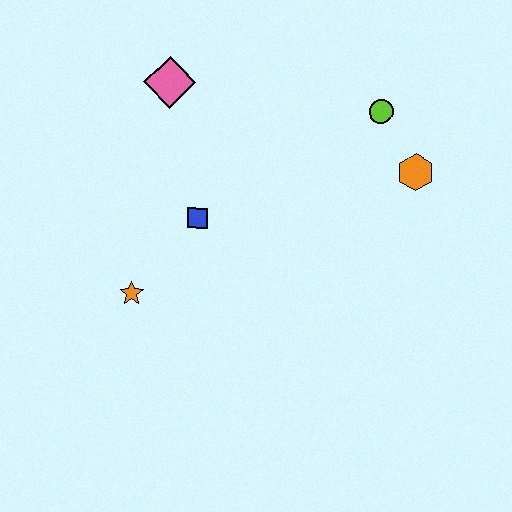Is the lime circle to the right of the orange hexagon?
No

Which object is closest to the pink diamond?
The blue square is closest to the pink diamond.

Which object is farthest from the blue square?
The orange hexagon is farthest from the blue square.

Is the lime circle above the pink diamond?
No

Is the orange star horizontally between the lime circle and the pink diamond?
No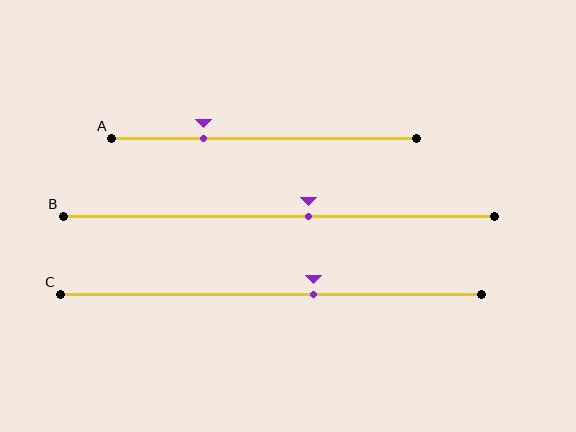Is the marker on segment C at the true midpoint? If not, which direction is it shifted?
No, the marker on segment C is shifted to the right by about 10% of the segment length.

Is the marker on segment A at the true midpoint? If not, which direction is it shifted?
No, the marker on segment A is shifted to the left by about 20% of the segment length.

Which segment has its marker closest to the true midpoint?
Segment B has its marker closest to the true midpoint.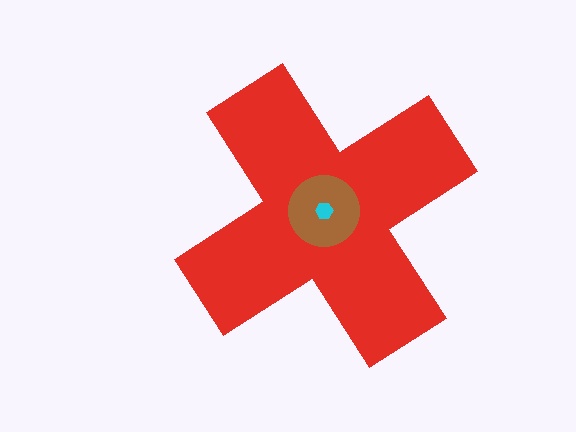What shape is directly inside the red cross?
The brown circle.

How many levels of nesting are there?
3.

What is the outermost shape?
The red cross.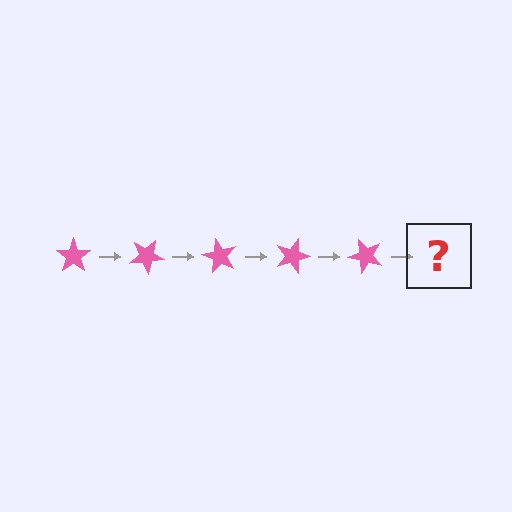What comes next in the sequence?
The next element should be a pink star rotated 150 degrees.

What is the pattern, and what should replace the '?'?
The pattern is that the star rotates 30 degrees each step. The '?' should be a pink star rotated 150 degrees.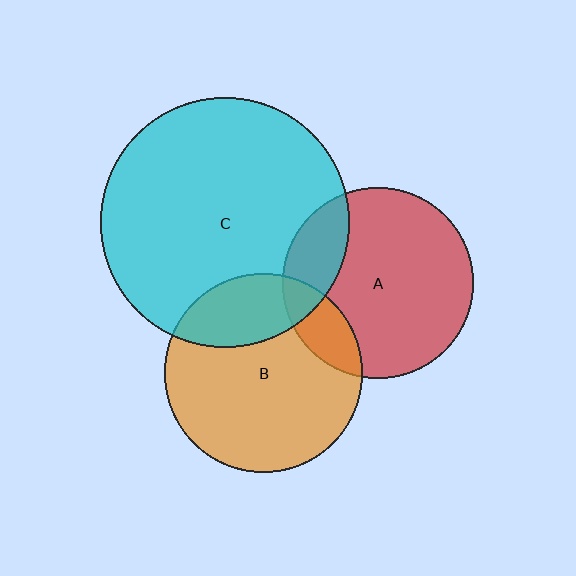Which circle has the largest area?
Circle C (cyan).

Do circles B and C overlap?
Yes.